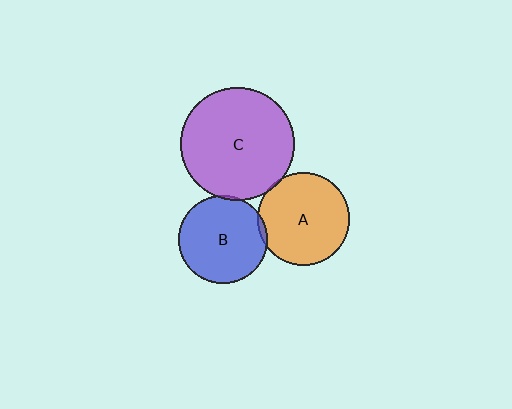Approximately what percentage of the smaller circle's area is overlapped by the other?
Approximately 5%.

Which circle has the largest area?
Circle C (purple).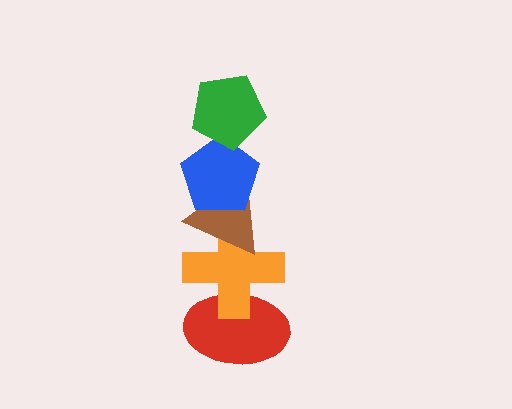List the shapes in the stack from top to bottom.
From top to bottom: the green pentagon, the blue pentagon, the brown triangle, the orange cross, the red ellipse.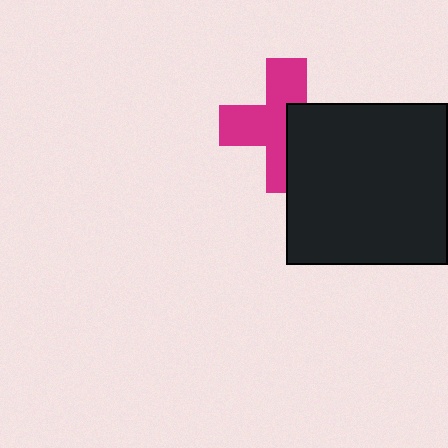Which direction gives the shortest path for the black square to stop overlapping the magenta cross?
Moving right gives the shortest separation.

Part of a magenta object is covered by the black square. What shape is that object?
It is a cross.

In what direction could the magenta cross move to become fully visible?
The magenta cross could move left. That would shift it out from behind the black square entirely.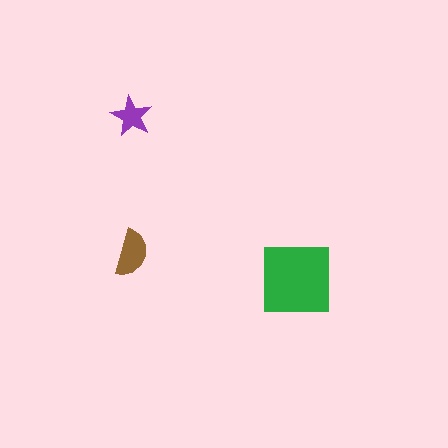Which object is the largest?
The green square.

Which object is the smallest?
The purple star.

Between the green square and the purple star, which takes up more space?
The green square.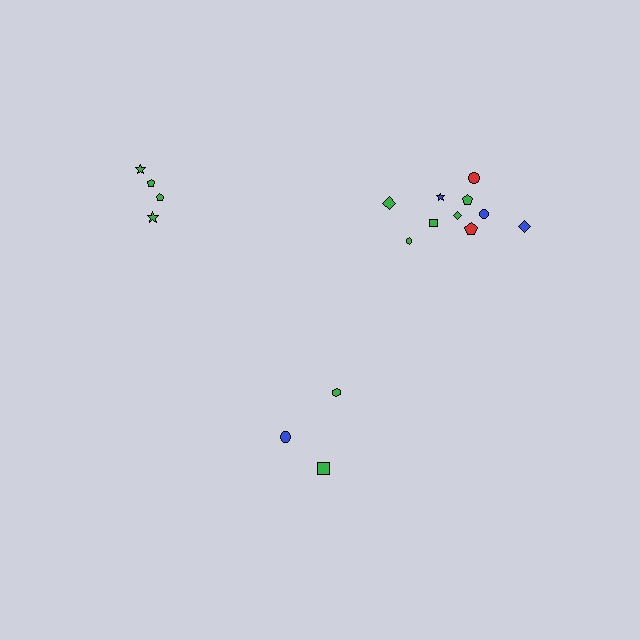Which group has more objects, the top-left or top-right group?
The top-right group.